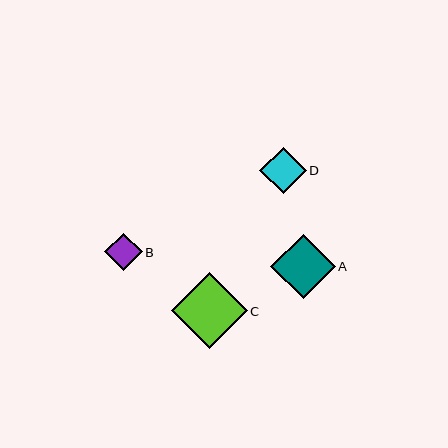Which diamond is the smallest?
Diamond B is the smallest with a size of approximately 37 pixels.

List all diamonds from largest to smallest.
From largest to smallest: C, A, D, B.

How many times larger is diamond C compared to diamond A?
Diamond C is approximately 1.2 times the size of diamond A.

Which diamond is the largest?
Diamond C is the largest with a size of approximately 76 pixels.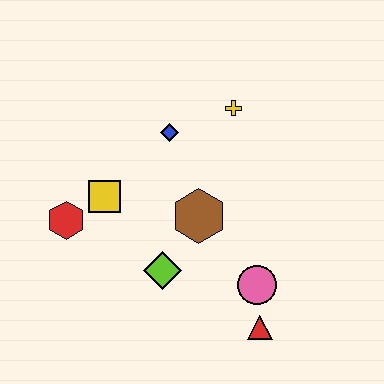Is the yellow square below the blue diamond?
Yes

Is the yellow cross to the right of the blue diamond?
Yes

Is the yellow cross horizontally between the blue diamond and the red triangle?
Yes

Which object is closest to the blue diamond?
The yellow cross is closest to the blue diamond.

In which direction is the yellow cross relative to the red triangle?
The yellow cross is above the red triangle.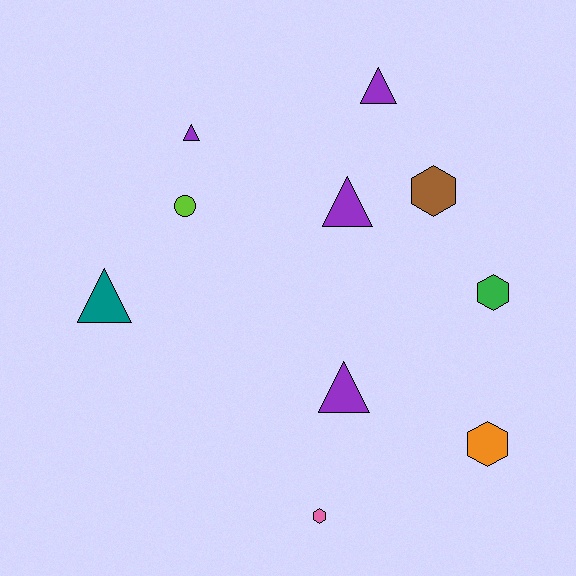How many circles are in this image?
There is 1 circle.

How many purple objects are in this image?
There are 4 purple objects.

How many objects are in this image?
There are 10 objects.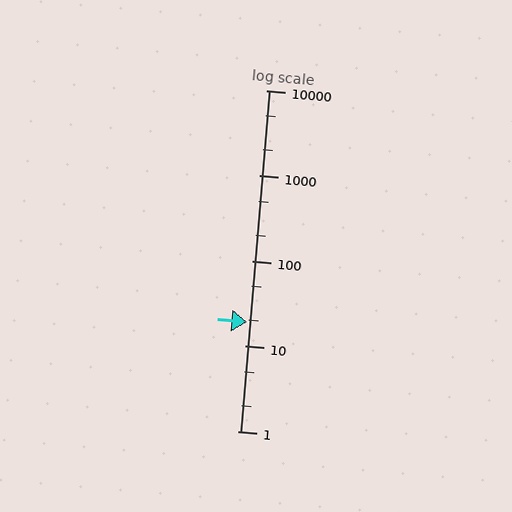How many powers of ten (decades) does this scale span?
The scale spans 4 decades, from 1 to 10000.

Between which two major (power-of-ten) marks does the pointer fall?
The pointer is between 10 and 100.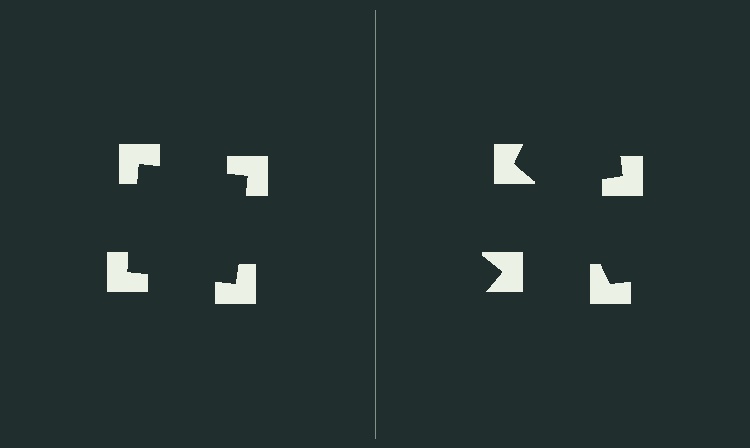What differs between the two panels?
The notched squares are positioned identically on both sides; only the wedge orientations differ. On the left they align to a square; on the right they are misaligned.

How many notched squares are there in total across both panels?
8 — 4 on each side.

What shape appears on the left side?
An illusory square.